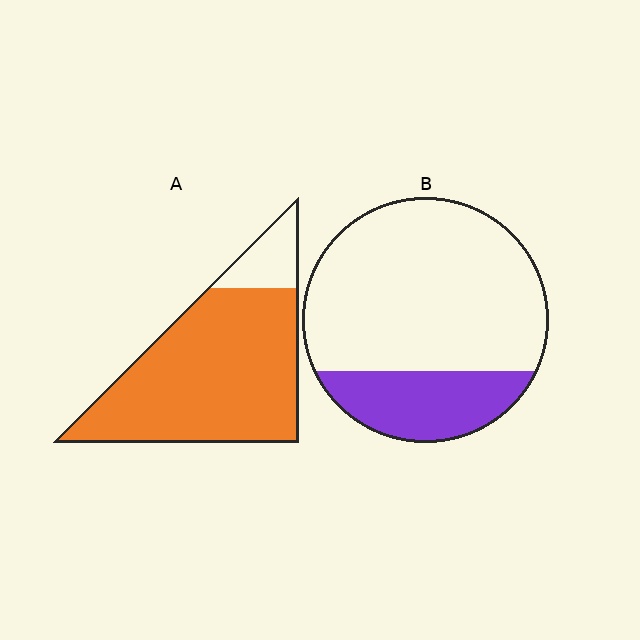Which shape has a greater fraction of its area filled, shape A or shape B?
Shape A.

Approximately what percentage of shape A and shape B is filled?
A is approximately 85% and B is approximately 25%.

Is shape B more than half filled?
No.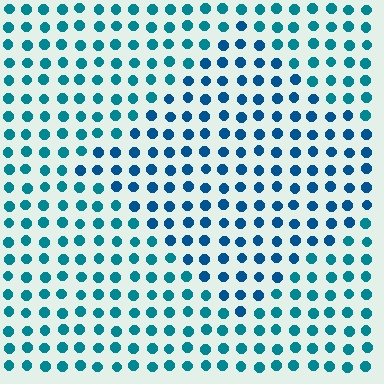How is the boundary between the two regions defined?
The boundary is defined purely by a slight shift in hue (about 22 degrees). Spacing, size, and orientation are identical on both sides.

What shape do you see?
I see a diamond.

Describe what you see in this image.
The image is filled with small teal elements in a uniform arrangement. A diamond-shaped region is visible where the elements are tinted to a slightly different hue, forming a subtle color boundary.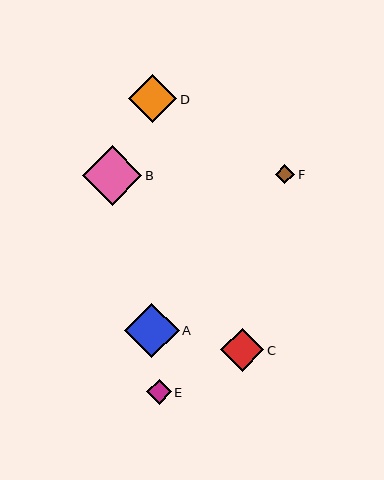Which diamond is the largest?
Diamond B is the largest with a size of approximately 59 pixels.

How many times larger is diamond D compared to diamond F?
Diamond D is approximately 2.5 times the size of diamond F.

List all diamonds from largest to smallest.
From largest to smallest: B, A, D, C, E, F.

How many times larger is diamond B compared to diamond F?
Diamond B is approximately 3.1 times the size of diamond F.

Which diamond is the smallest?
Diamond F is the smallest with a size of approximately 19 pixels.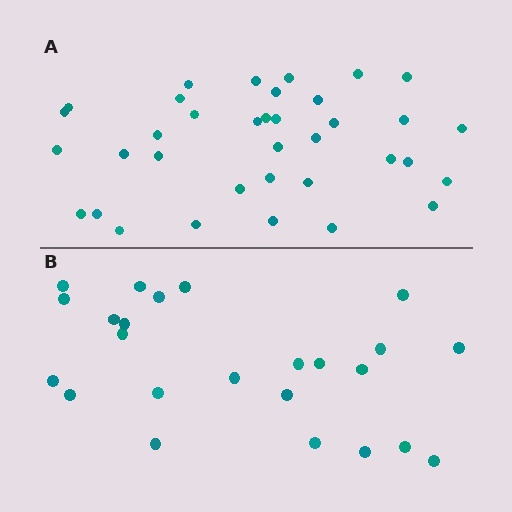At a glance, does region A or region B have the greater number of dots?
Region A (the top region) has more dots.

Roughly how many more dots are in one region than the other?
Region A has roughly 12 or so more dots than region B.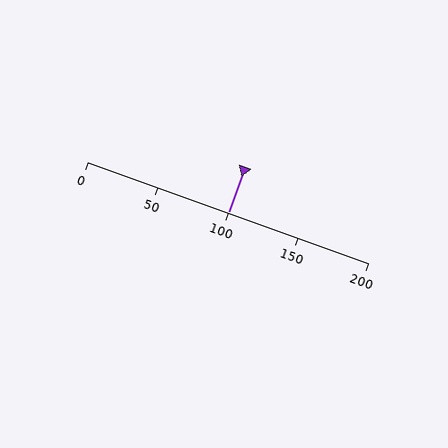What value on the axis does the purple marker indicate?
The marker indicates approximately 100.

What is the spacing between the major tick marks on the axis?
The major ticks are spaced 50 apart.